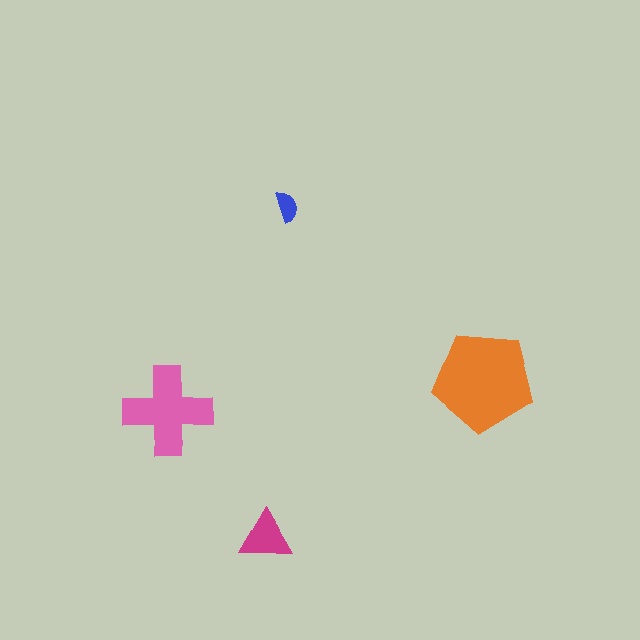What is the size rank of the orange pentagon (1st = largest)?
1st.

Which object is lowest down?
The magenta triangle is bottommost.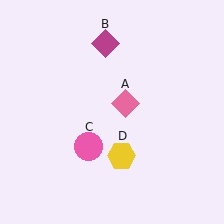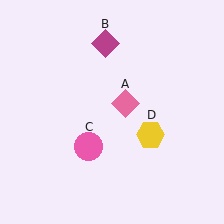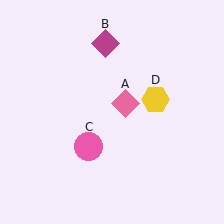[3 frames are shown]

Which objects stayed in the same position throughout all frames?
Pink diamond (object A) and magenta diamond (object B) and pink circle (object C) remained stationary.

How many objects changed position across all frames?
1 object changed position: yellow hexagon (object D).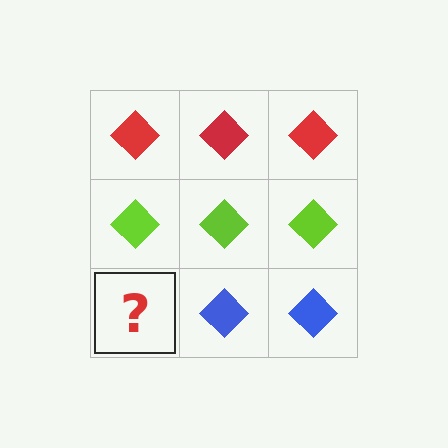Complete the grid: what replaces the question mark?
The question mark should be replaced with a blue diamond.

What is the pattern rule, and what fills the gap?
The rule is that each row has a consistent color. The gap should be filled with a blue diamond.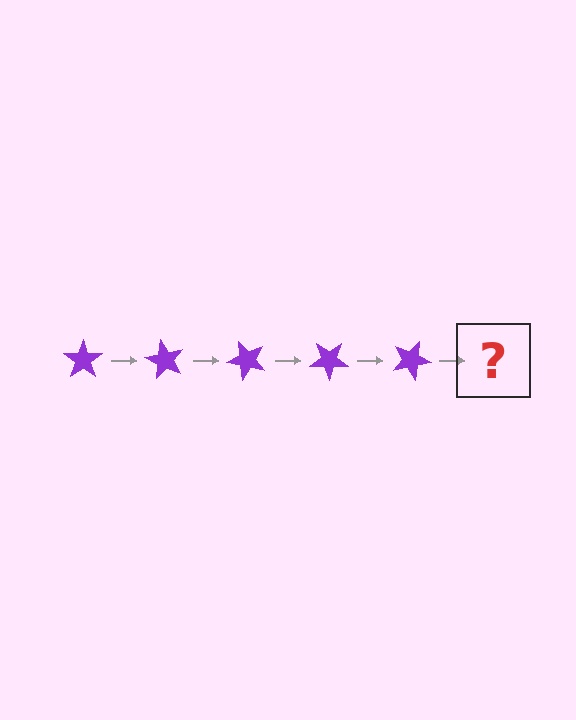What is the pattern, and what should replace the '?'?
The pattern is that the star rotates 60 degrees each step. The '?' should be a purple star rotated 300 degrees.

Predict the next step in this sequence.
The next step is a purple star rotated 300 degrees.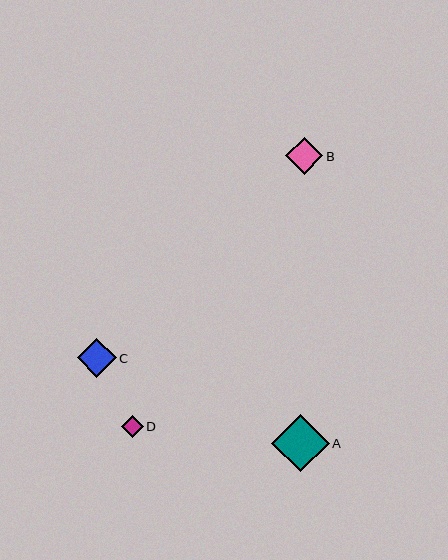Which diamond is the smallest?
Diamond D is the smallest with a size of approximately 22 pixels.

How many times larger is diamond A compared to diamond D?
Diamond A is approximately 2.6 times the size of diamond D.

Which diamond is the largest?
Diamond A is the largest with a size of approximately 57 pixels.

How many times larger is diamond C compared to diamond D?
Diamond C is approximately 1.8 times the size of diamond D.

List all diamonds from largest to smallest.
From largest to smallest: A, C, B, D.